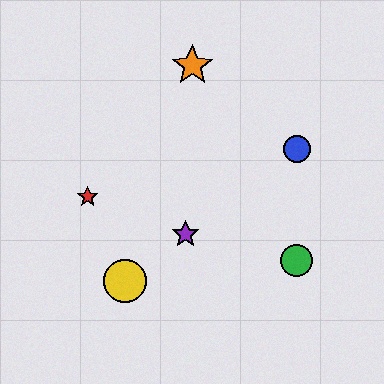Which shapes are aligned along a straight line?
The blue circle, the yellow circle, the purple star are aligned along a straight line.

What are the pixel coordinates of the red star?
The red star is at (88, 197).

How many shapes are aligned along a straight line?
3 shapes (the blue circle, the yellow circle, the purple star) are aligned along a straight line.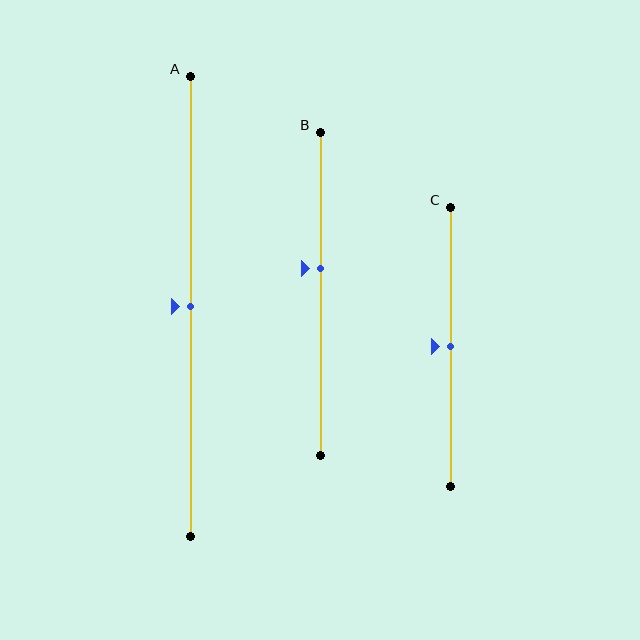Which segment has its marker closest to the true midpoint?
Segment A has its marker closest to the true midpoint.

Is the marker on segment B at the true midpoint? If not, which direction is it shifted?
No, the marker on segment B is shifted upward by about 8% of the segment length.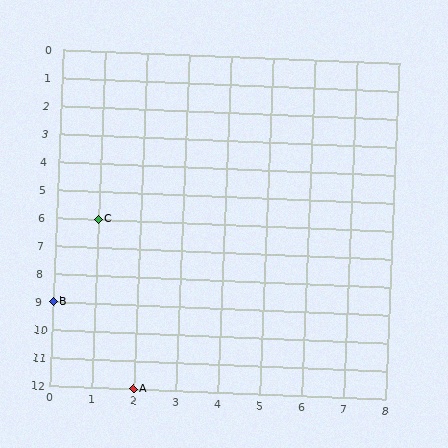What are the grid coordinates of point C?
Point C is at grid coordinates (1, 6).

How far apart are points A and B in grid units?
Points A and B are 2 columns and 3 rows apart (about 3.6 grid units diagonally).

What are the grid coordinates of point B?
Point B is at grid coordinates (0, 9).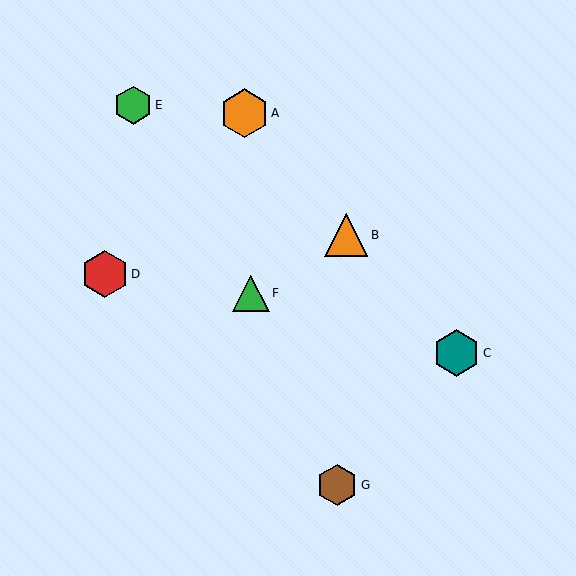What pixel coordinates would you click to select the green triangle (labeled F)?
Click at (251, 293) to select the green triangle F.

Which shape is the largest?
The orange hexagon (labeled A) is the largest.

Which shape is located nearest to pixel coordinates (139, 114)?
The green hexagon (labeled E) at (133, 105) is nearest to that location.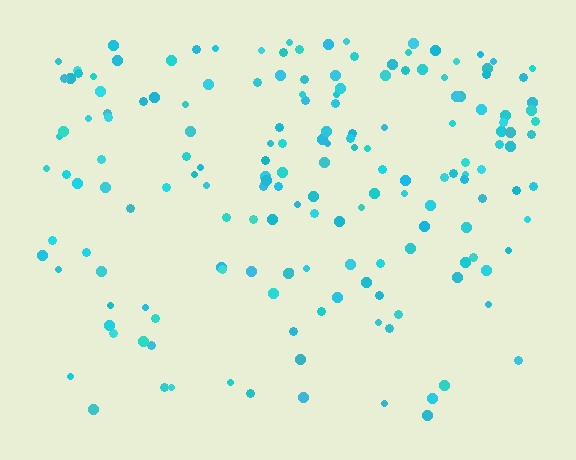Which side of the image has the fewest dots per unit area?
The bottom.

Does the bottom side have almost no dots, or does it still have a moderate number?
Still a moderate number, just noticeably fewer than the top.